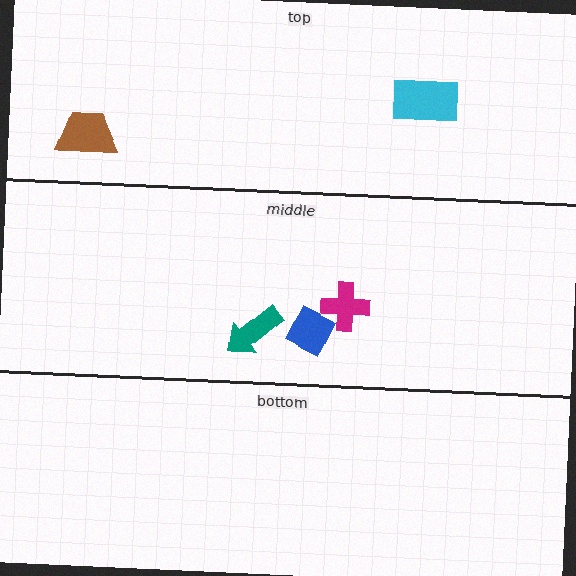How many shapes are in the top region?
2.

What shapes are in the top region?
The brown trapezoid, the cyan rectangle.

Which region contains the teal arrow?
The middle region.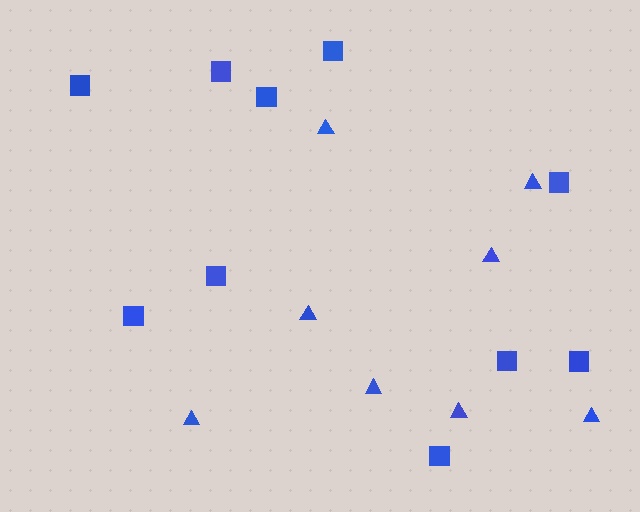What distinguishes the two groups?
There are 2 groups: one group of squares (10) and one group of triangles (8).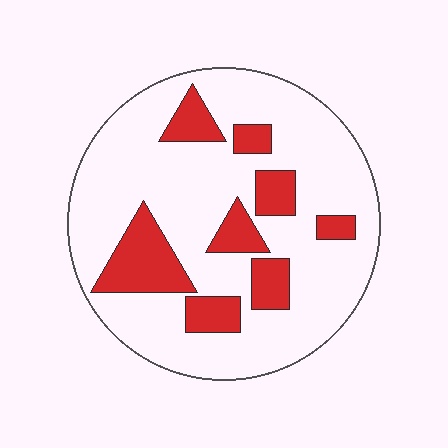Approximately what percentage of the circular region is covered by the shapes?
Approximately 20%.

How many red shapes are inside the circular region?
8.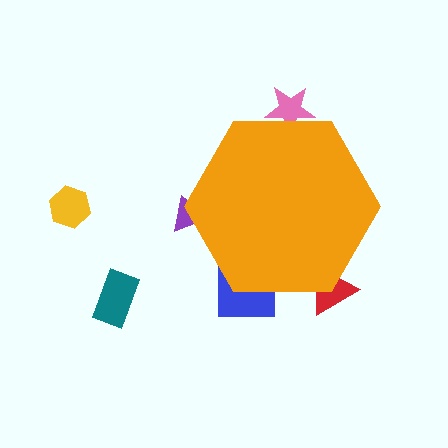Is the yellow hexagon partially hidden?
No, the yellow hexagon is fully visible.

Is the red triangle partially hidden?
Yes, the red triangle is partially hidden behind the orange hexagon.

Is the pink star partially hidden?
Yes, the pink star is partially hidden behind the orange hexagon.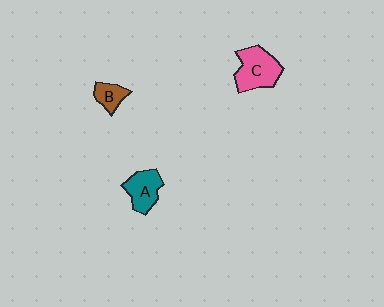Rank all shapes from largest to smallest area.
From largest to smallest: C (pink), A (teal), B (brown).